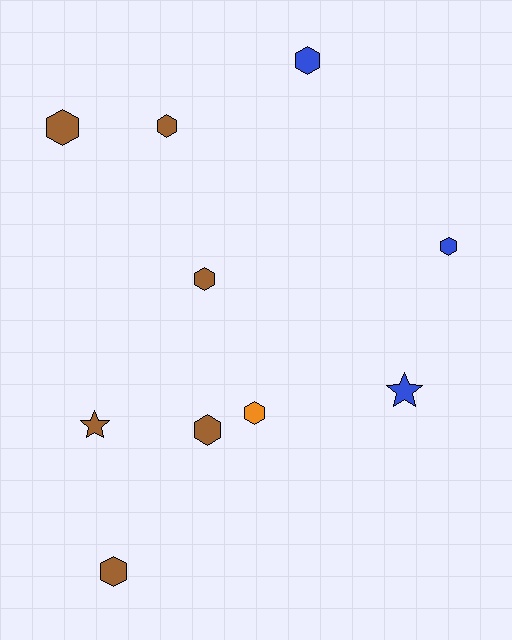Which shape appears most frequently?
Hexagon, with 8 objects.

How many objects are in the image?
There are 10 objects.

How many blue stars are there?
There is 1 blue star.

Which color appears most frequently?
Brown, with 6 objects.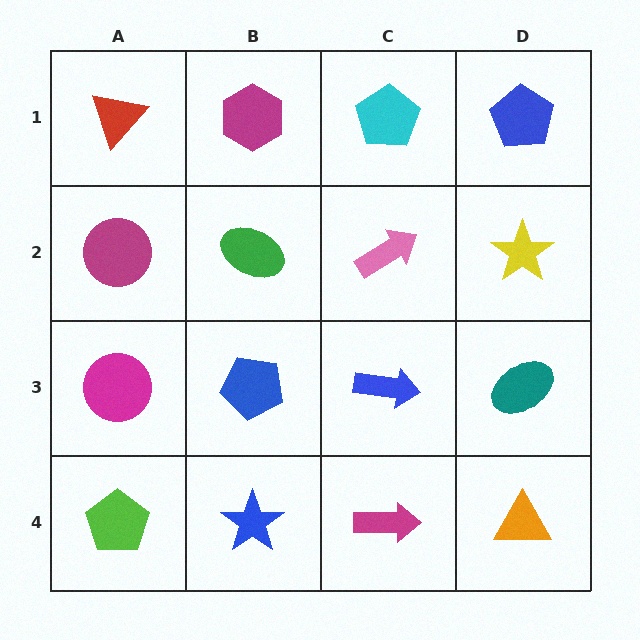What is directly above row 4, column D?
A teal ellipse.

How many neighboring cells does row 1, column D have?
2.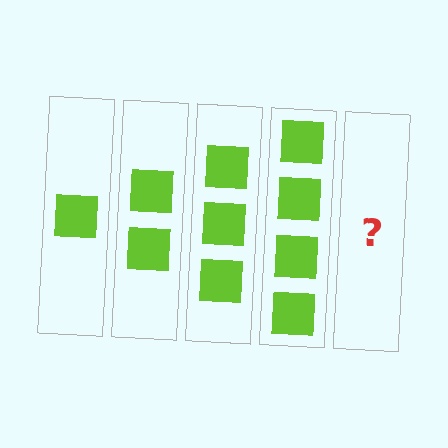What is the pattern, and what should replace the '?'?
The pattern is that each step adds one more square. The '?' should be 5 squares.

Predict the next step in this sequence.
The next step is 5 squares.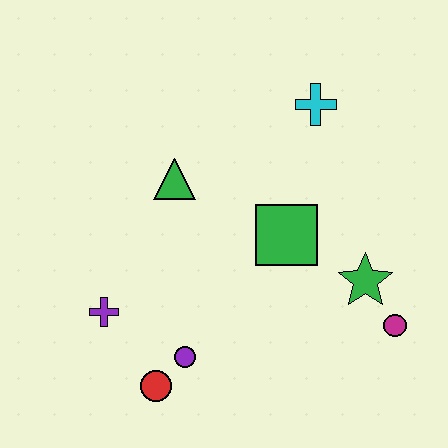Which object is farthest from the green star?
The purple cross is farthest from the green star.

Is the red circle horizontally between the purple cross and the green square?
Yes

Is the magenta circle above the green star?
No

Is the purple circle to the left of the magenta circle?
Yes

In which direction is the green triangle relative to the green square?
The green triangle is to the left of the green square.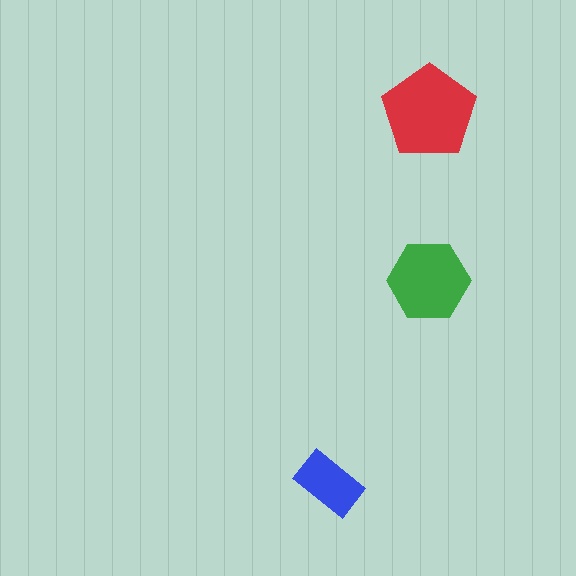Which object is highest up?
The red pentagon is topmost.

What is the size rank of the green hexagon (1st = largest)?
2nd.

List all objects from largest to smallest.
The red pentagon, the green hexagon, the blue rectangle.